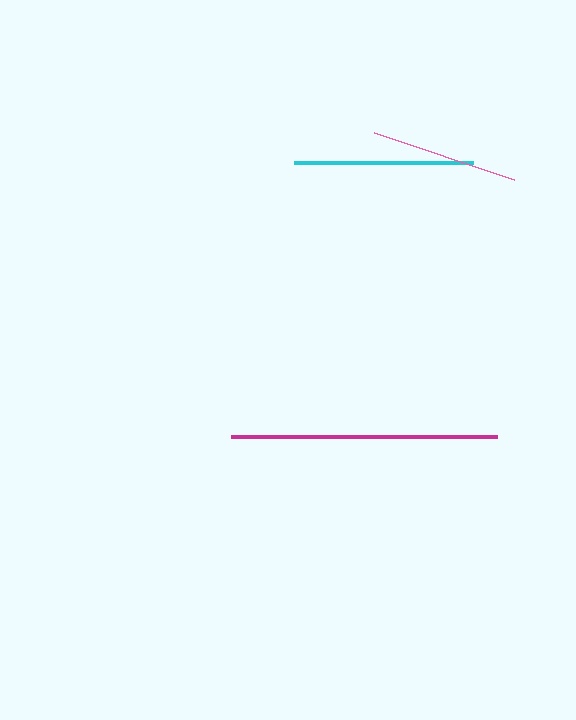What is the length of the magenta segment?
The magenta segment is approximately 266 pixels long.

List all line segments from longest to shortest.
From longest to shortest: magenta, cyan, pink.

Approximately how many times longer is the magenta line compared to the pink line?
The magenta line is approximately 1.8 times the length of the pink line.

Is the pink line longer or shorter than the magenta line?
The magenta line is longer than the pink line.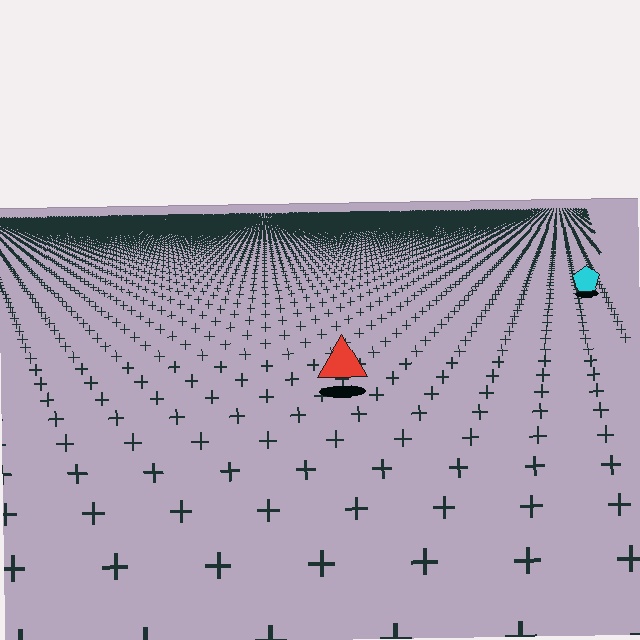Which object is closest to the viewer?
The red triangle is closest. The texture marks near it are larger and more spread out.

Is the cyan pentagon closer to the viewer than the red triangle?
No. The red triangle is closer — you can tell from the texture gradient: the ground texture is coarser near it.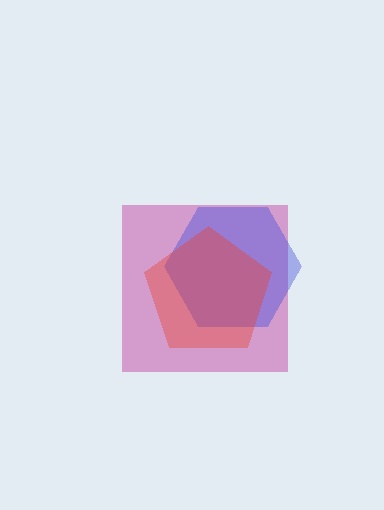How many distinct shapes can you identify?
There are 3 distinct shapes: a magenta square, a blue hexagon, a red pentagon.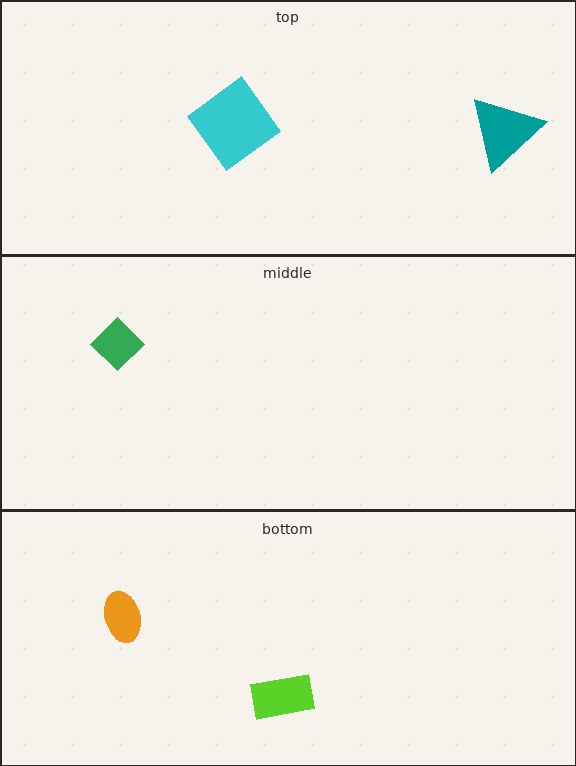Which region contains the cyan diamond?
The top region.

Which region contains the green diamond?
The middle region.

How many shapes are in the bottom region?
2.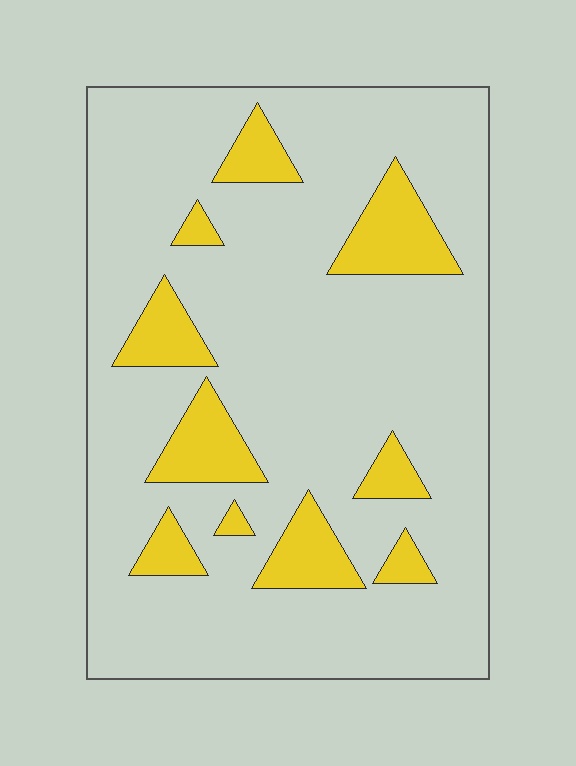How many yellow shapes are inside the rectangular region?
10.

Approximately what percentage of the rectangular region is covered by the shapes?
Approximately 15%.